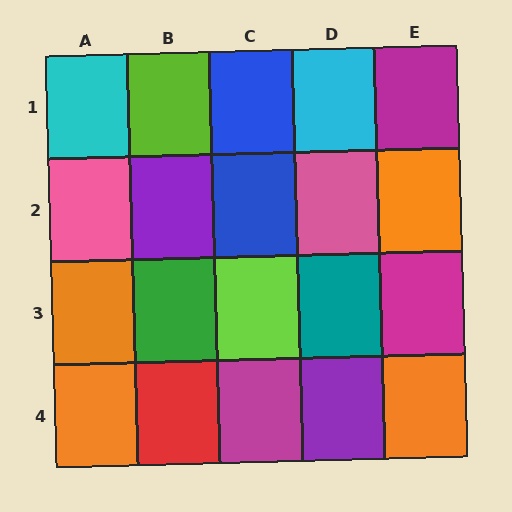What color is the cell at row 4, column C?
Magenta.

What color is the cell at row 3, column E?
Magenta.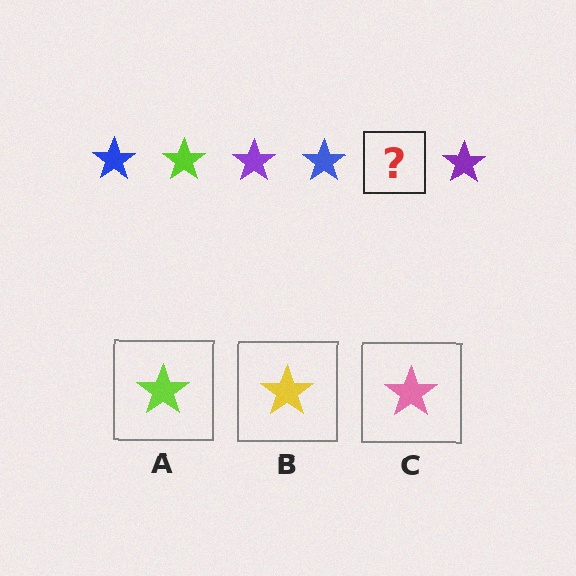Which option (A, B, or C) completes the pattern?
A.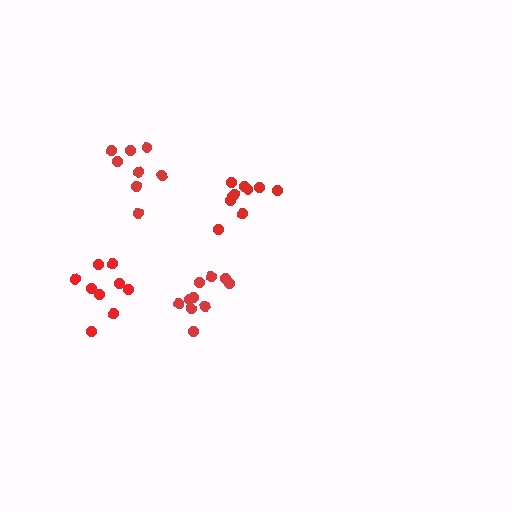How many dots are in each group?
Group 1: 10 dots, Group 2: 9 dots, Group 3: 8 dots, Group 4: 10 dots (37 total).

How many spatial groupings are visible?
There are 4 spatial groupings.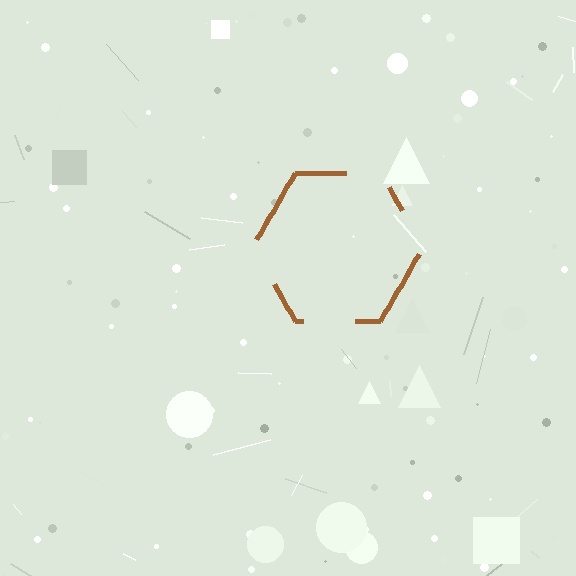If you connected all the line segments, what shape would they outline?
They would outline a hexagon.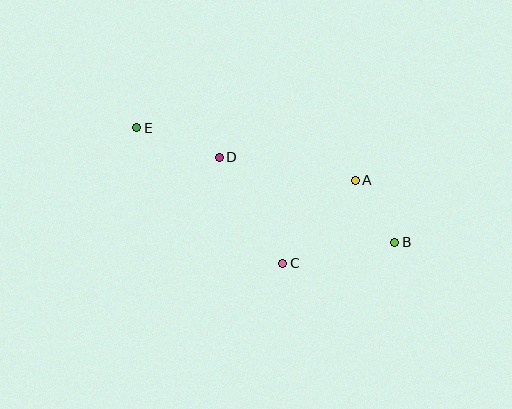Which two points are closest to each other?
Points A and B are closest to each other.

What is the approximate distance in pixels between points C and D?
The distance between C and D is approximately 124 pixels.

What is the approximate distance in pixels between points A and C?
The distance between A and C is approximately 110 pixels.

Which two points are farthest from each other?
Points B and E are farthest from each other.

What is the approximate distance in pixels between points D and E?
The distance between D and E is approximately 87 pixels.